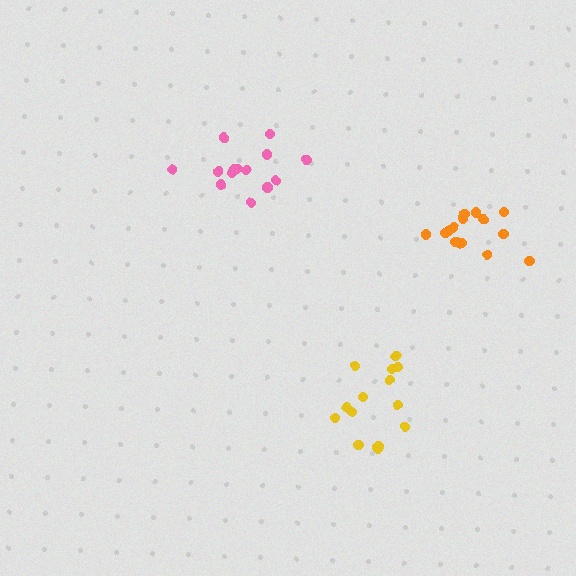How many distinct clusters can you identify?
There are 3 distinct clusters.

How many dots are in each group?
Group 1: 16 dots, Group 2: 14 dots, Group 3: 14 dots (44 total).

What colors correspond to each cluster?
The clusters are colored: orange, pink, yellow.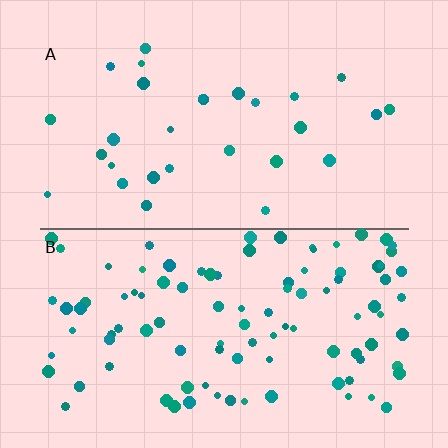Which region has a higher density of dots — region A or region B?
B (the bottom).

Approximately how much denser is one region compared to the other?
Approximately 3.4× — region B over region A.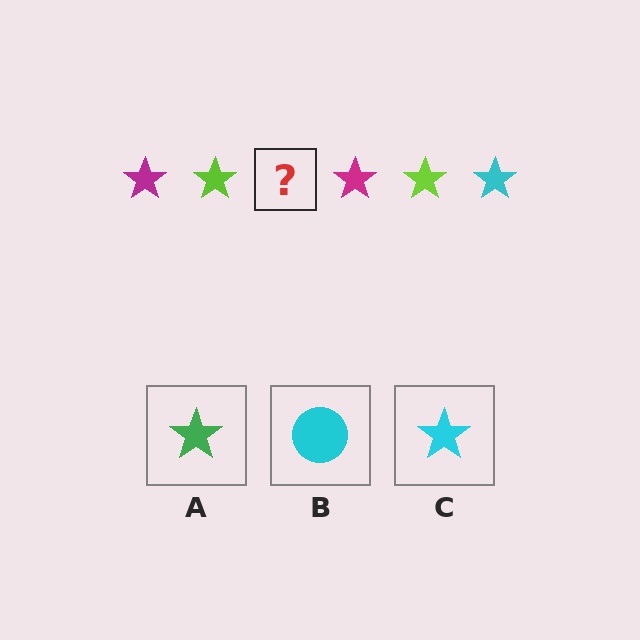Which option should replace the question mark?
Option C.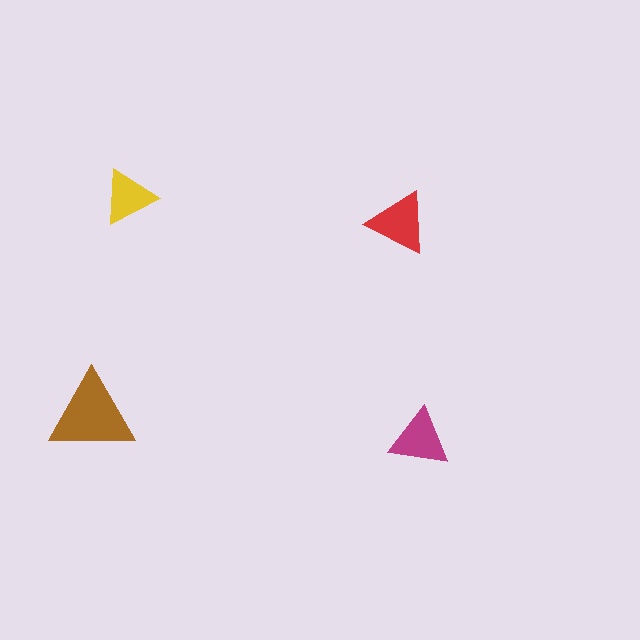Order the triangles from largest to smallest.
the brown one, the red one, the magenta one, the yellow one.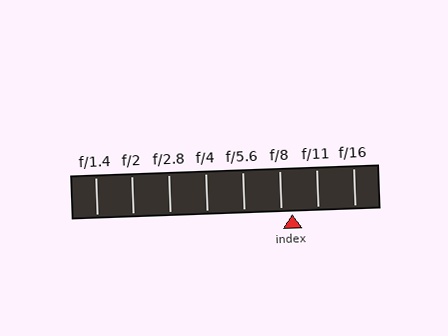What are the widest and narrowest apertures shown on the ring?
The widest aperture shown is f/1.4 and the narrowest is f/16.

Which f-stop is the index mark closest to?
The index mark is closest to f/8.